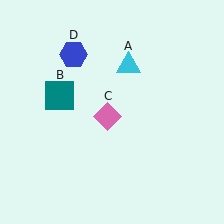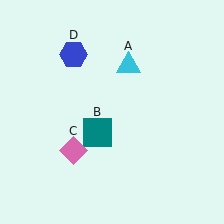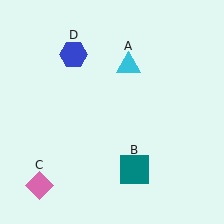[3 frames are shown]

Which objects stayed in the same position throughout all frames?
Cyan triangle (object A) and blue hexagon (object D) remained stationary.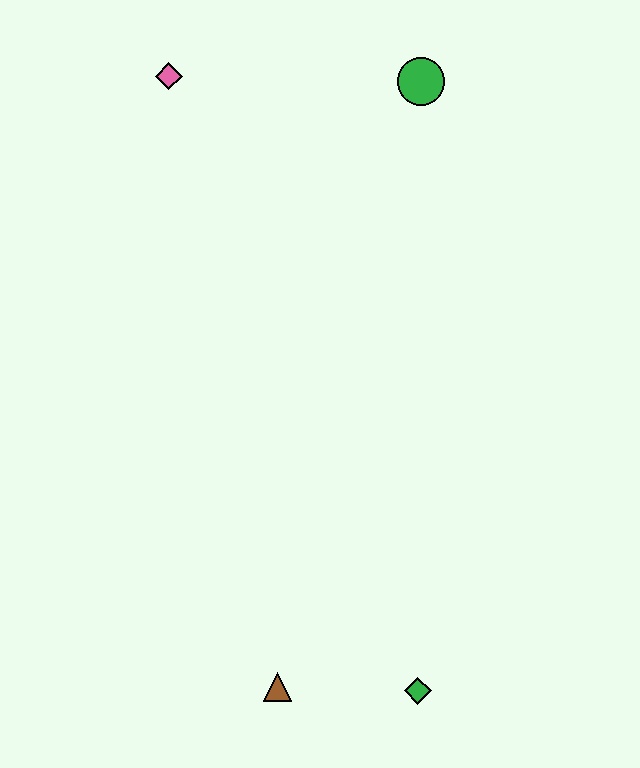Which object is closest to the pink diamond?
The green circle is closest to the pink diamond.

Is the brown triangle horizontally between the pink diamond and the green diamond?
Yes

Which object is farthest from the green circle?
The brown triangle is farthest from the green circle.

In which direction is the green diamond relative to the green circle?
The green diamond is below the green circle.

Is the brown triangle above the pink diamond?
No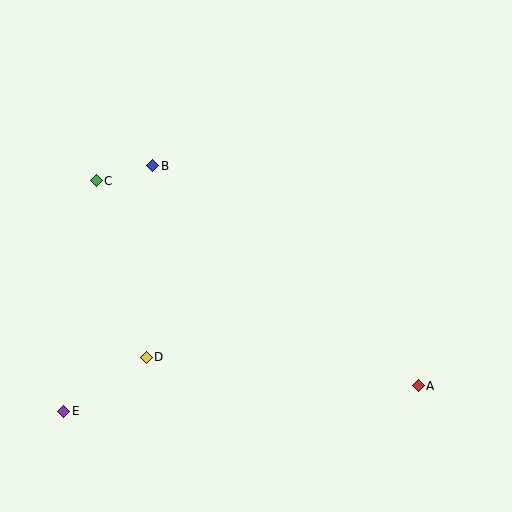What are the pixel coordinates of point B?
Point B is at (153, 166).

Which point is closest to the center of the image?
Point B at (153, 166) is closest to the center.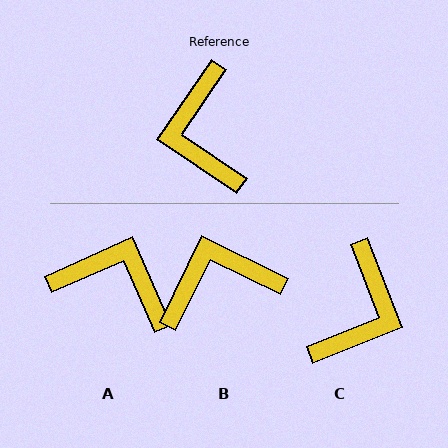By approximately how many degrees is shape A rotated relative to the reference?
Approximately 122 degrees clockwise.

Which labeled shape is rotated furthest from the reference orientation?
C, about 146 degrees away.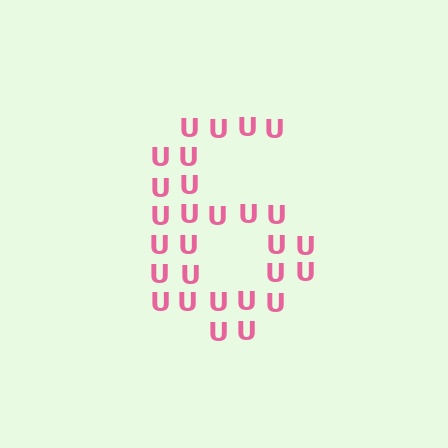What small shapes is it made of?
It is made of small letter U's.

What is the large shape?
The large shape is the digit 6.